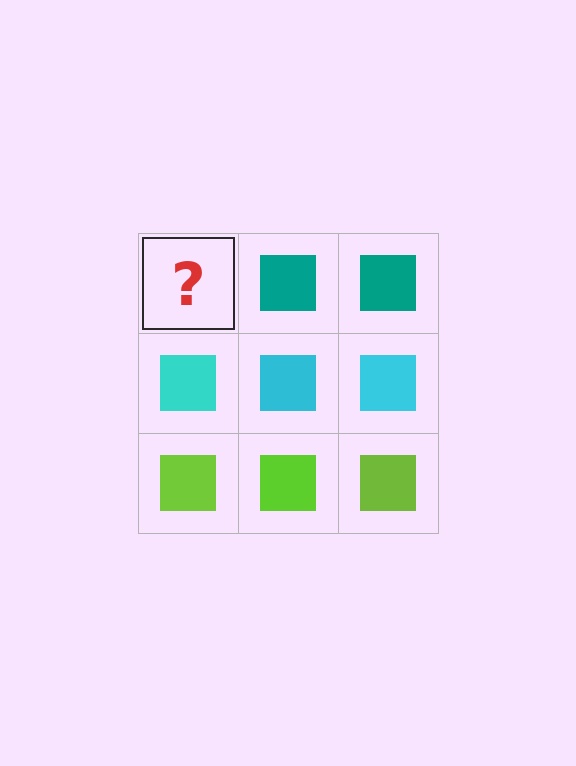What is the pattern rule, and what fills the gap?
The rule is that each row has a consistent color. The gap should be filled with a teal square.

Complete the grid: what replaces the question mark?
The question mark should be replaced with a teal square.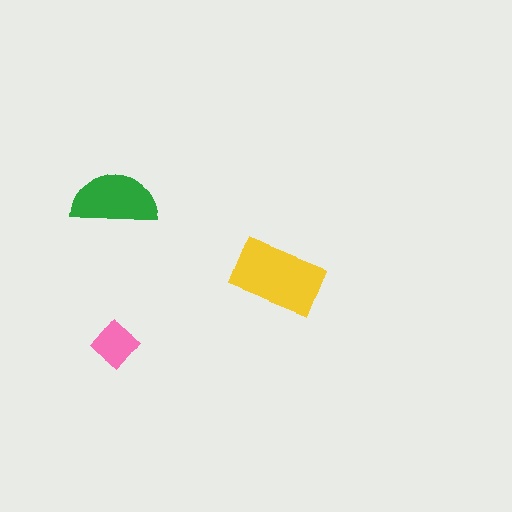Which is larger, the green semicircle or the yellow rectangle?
The yellow rectangle.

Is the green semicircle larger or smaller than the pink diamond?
Larger.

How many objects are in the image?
There are 3 objects in the image.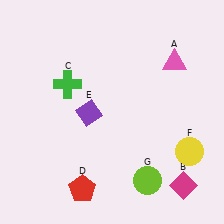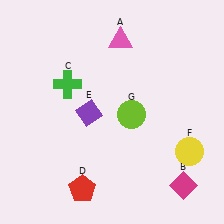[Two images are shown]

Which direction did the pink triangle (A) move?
The pink triangle (A) moved left.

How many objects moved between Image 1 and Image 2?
2 objects moved between the two images.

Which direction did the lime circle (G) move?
The lime circle (G) moved up.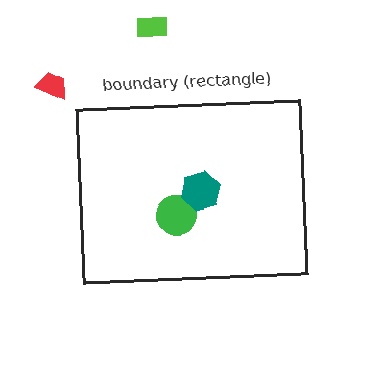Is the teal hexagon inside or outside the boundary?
Inside.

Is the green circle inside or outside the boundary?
Inside.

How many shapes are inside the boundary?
2 inside, 2 outside.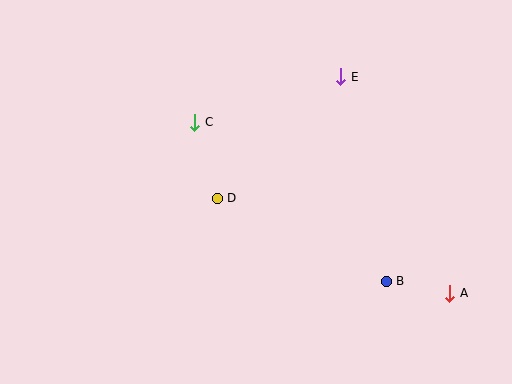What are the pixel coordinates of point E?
Point E is at (341, 77).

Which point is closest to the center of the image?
Point D at (217, 198) is closest to the center.